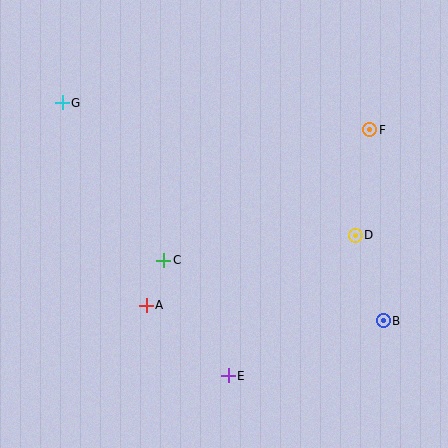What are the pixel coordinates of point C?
Point C is at (164, 260).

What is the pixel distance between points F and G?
The distance between F and G is 309 pixels.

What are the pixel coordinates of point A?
Point A is at (146, 305).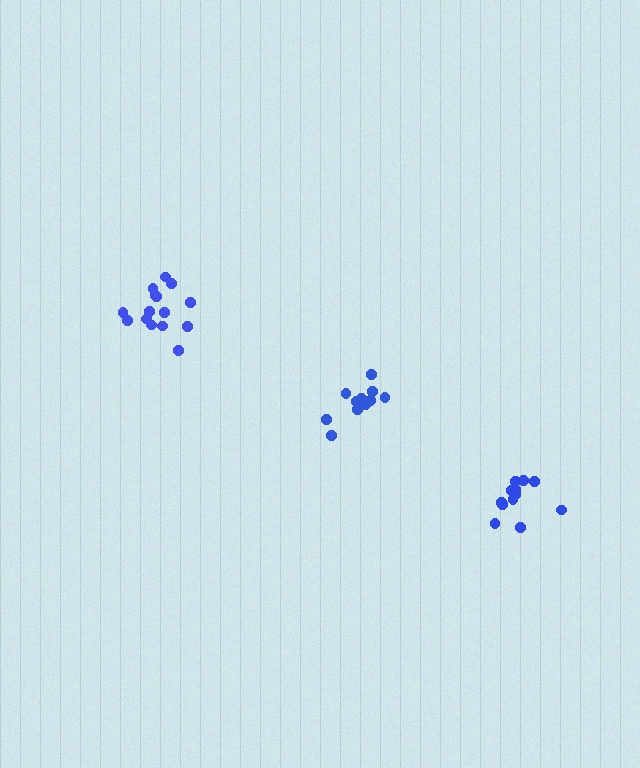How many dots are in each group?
Group 1: 12 dots, Group 2: 11 dots, Group 3: 15 dots (38 total).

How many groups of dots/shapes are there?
There are 3 groups.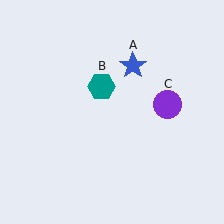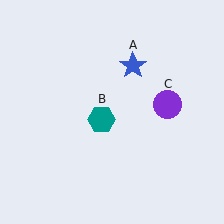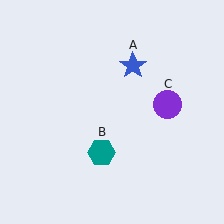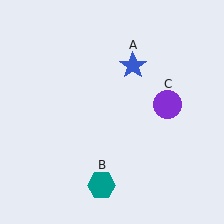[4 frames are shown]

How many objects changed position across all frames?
1 object changed position: teal hexagon (object B).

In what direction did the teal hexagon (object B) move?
The teal hexagon (object B) moved down.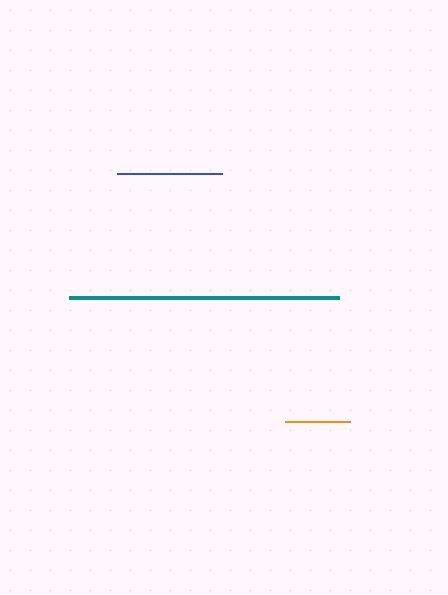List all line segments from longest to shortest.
From longest to shortest: teal, blue, orange.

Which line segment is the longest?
The teal line is the longest at approximately 270 pixels.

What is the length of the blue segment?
The blue segment is approximately 105 pixels long.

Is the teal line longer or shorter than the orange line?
The teal line is longer than the orange line.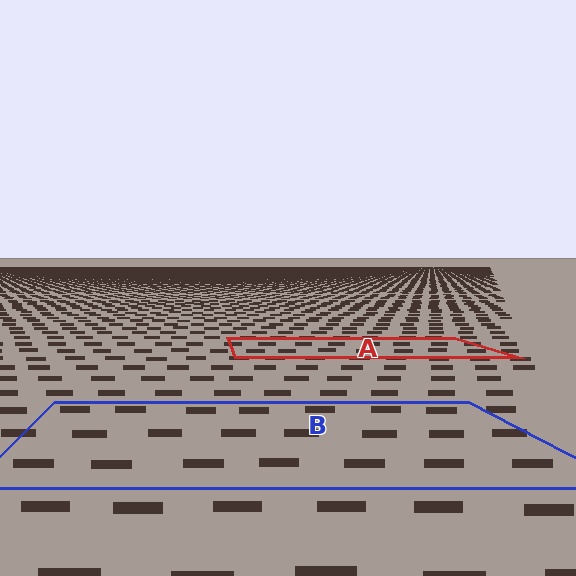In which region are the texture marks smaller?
The texture marks are smaller in region A, because it is farther away.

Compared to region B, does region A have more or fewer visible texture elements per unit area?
Region A has more texture elements per unit area — they are packed more densely because it is farther away.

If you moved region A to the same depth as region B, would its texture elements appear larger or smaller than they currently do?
They would appear larger. At a closer depth, the same texture elements are projected at a bigger on-screen size.